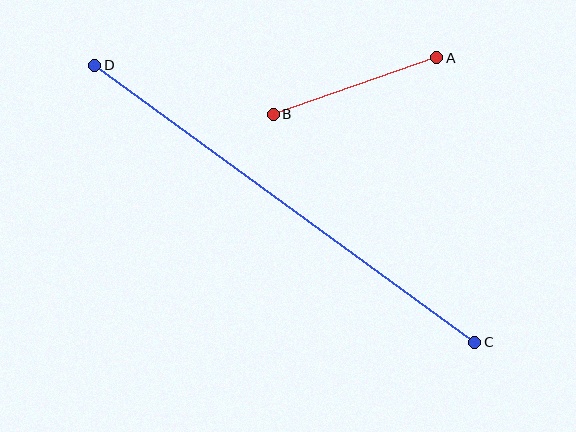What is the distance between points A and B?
The distance is approximately 173 pixels.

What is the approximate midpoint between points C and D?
The midpoint is at approximately (285, 204) pixels.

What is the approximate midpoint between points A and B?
The midpoint is at approximately (355, 86) pixels.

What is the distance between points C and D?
The distance is approximately 471 pixels.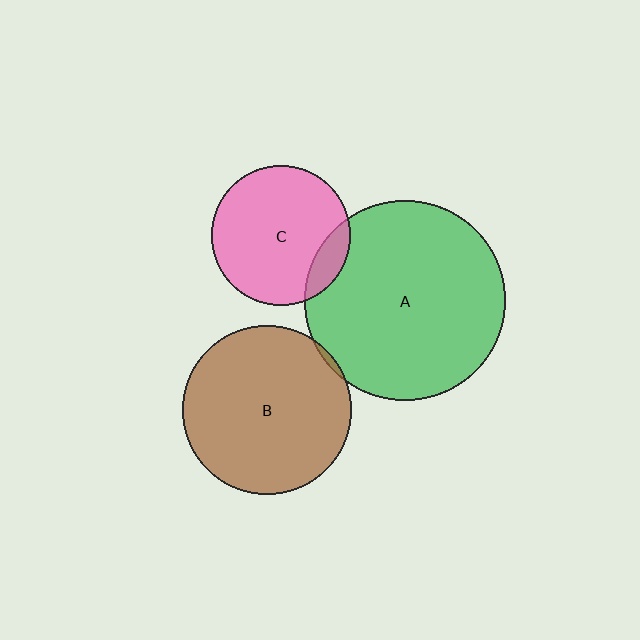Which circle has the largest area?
Circle A (green).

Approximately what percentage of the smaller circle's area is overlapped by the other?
Approximately 10%.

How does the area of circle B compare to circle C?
Approximately 1.5 times.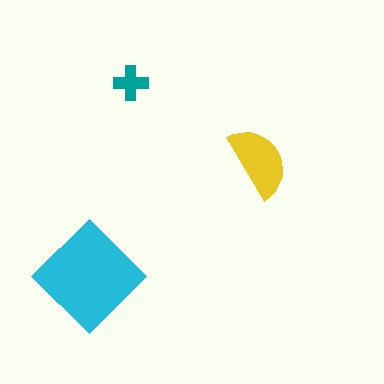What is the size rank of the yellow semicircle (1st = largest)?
2nd.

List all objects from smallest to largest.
The teal cross, the yellow semicircle, the cyan diamond.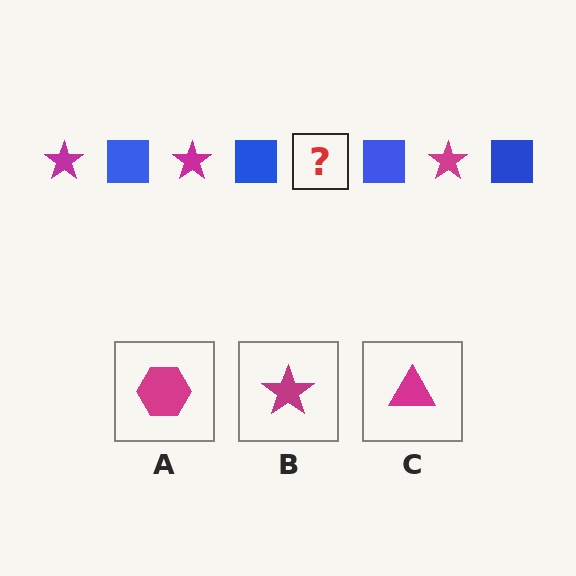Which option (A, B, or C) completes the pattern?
B.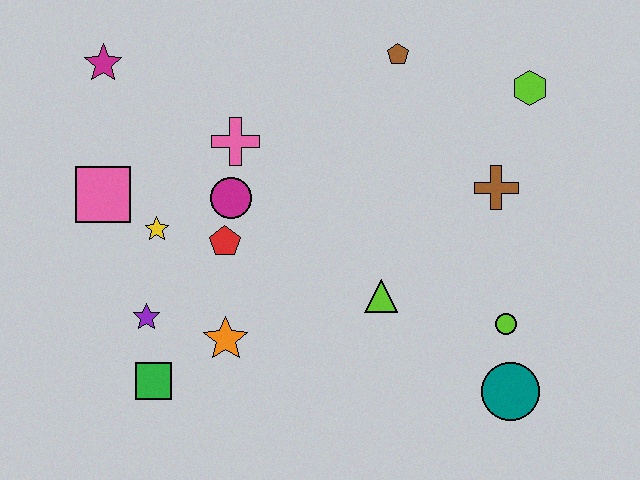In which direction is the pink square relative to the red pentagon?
The pink square is to the left of the red pentagon.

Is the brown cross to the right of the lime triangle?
Yes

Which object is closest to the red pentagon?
The magenta circle is closest to the red pentagon.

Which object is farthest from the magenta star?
The teal circle is farthest from the magenta star.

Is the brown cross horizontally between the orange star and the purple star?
No